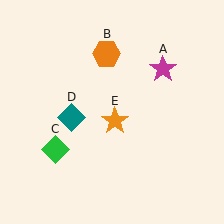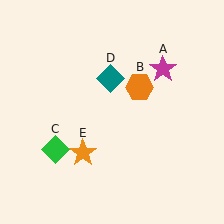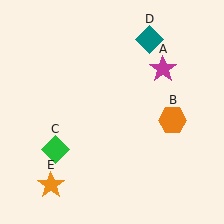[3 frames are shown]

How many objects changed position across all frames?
3 objects changed position: orange hexagon (object B), teal diamond (object D), orange star (object E).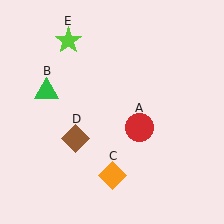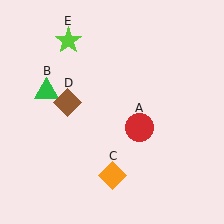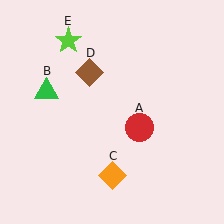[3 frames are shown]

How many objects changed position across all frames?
1 object changed position: brown diamond (object D).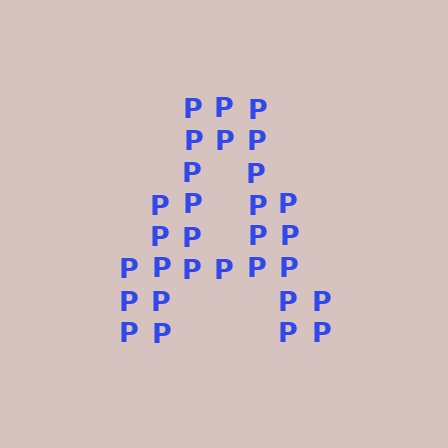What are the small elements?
The small elements are letter P's.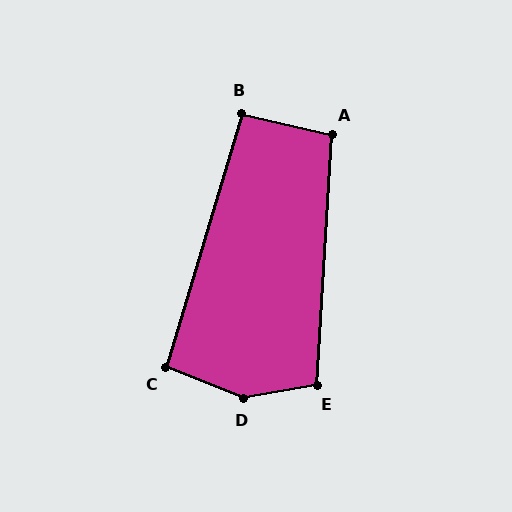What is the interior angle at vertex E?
Approximately 103 degrees (obtuse).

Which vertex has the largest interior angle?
D, at approximately 148 degrees.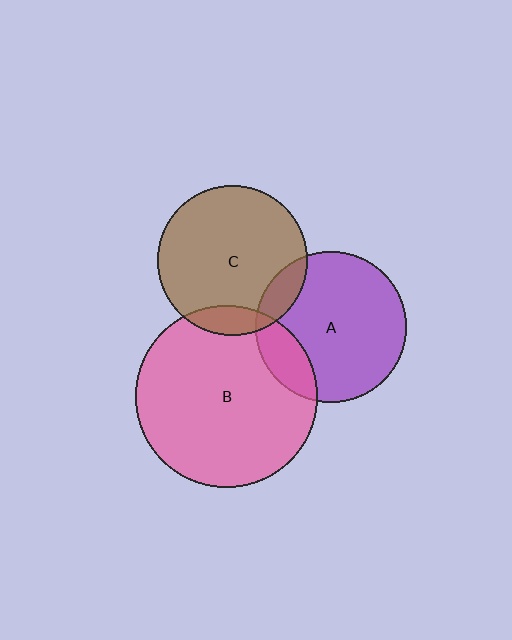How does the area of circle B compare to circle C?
Approximately 1.5 times.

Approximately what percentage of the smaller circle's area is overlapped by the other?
Approximately 10%.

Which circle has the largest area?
Circle B (pink).